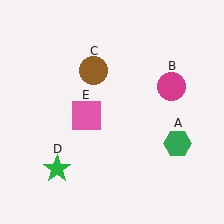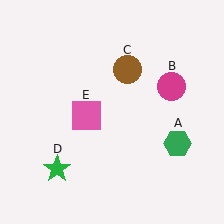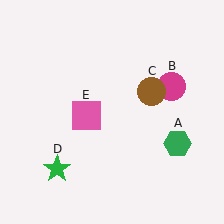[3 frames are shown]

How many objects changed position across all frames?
1 object changed position: brown circle (object C).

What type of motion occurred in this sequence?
The brown circle (object C) rotated clockwise around the center of the scene.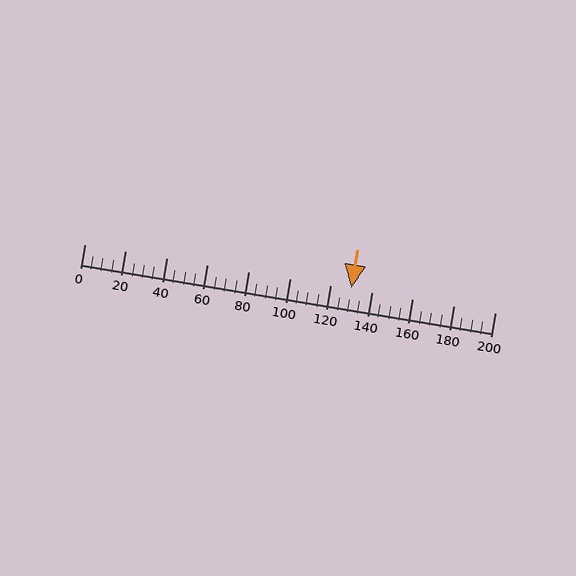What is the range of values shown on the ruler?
The ruler shows values from 0 to 200.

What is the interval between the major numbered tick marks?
The major tick marks are spaced 20 units apart.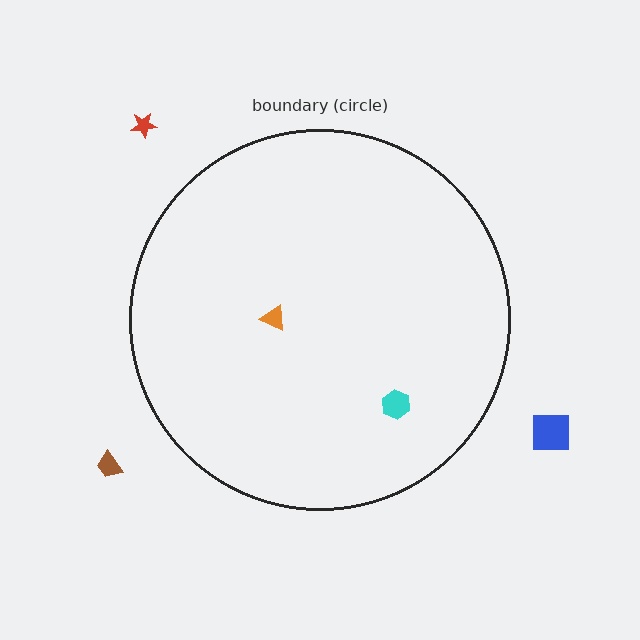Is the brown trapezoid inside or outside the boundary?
Outside.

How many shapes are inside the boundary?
2 inside, 3 outside.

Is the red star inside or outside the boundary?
Outside.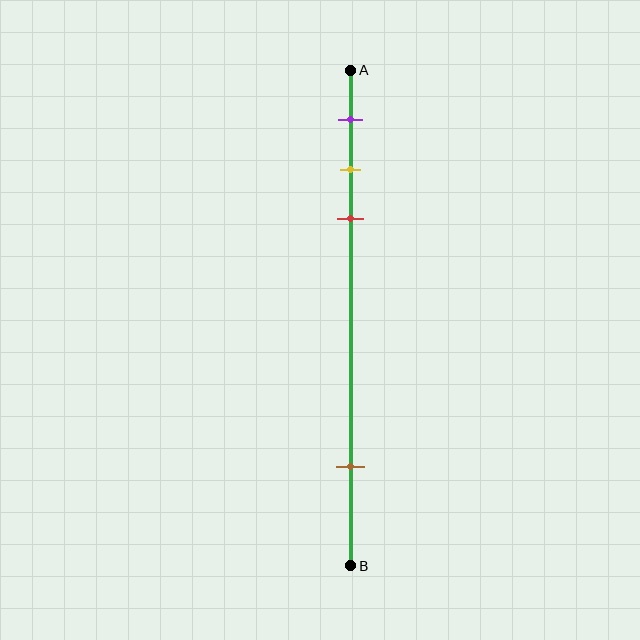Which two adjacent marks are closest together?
The yellow and red marks are the closest adjacent pair.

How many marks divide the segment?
There are 4 marks dividing the segment.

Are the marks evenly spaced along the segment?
No, the marks are not evenly spaced.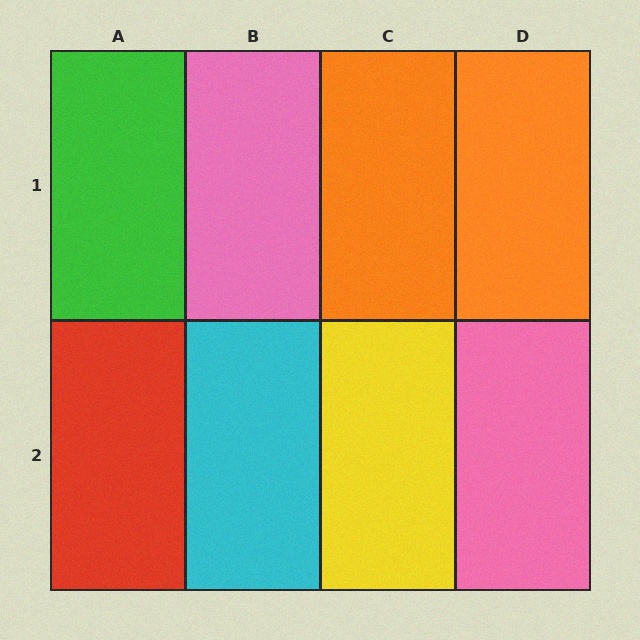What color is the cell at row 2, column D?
Pink.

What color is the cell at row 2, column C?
Yellow.